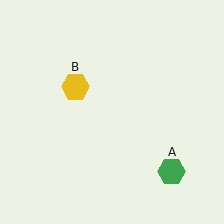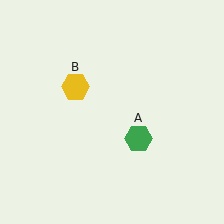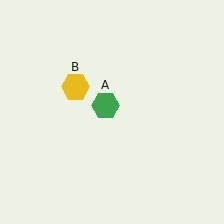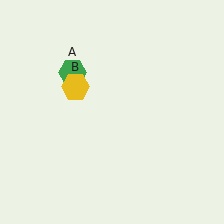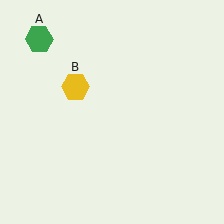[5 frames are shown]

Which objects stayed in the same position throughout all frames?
Yellow hexagon (object B) remained stationary.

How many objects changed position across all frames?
1 object changed position: green hexagon (object A).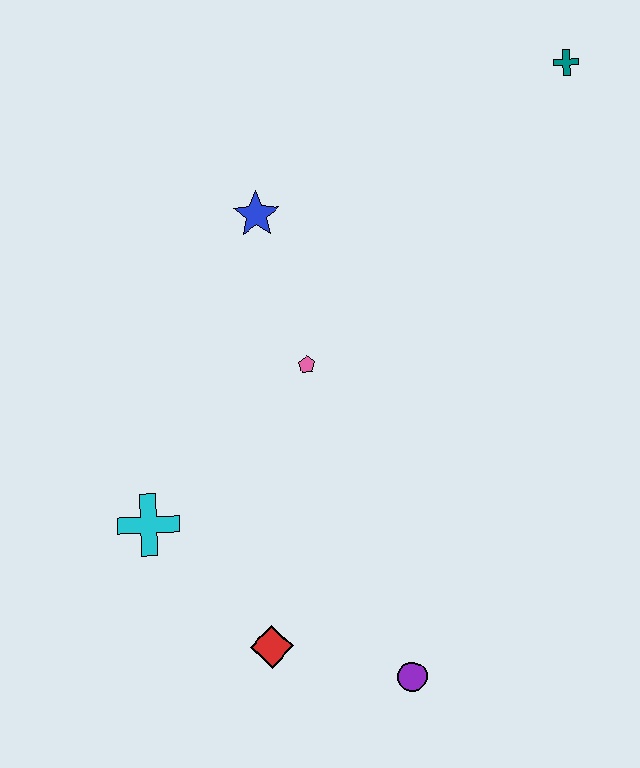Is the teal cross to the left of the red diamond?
No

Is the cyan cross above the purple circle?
Yes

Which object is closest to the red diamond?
The purple circle is closest to the red diamond.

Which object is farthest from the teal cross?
The red diamond is farthest from the teal cross.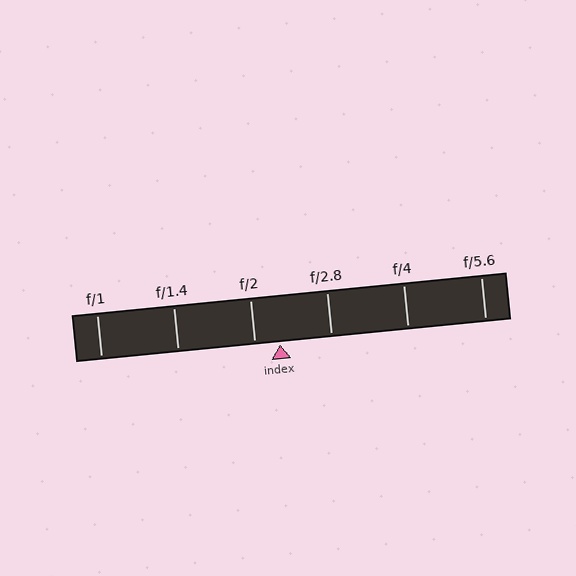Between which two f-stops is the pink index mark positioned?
The index mark is between f/2 and f/2.8.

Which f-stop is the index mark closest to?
The index mark is closest to f/2.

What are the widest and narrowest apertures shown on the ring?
The widest aperture shown is f/1 and the narrowest is f/5.6.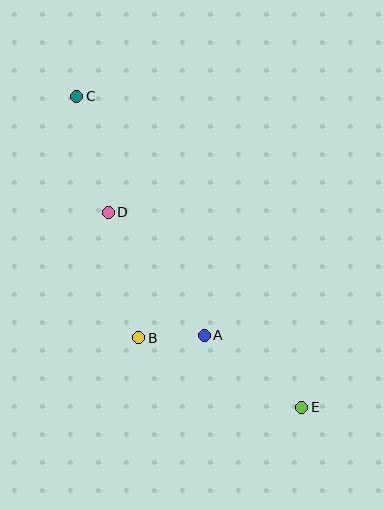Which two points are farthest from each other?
Points C and E are farthest from each other.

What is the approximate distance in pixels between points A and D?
The distance between A and D is approximately 156 pixels.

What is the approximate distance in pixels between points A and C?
The distance between A and C is approximately 271 pixels.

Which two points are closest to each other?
Points A and B are closest to each other.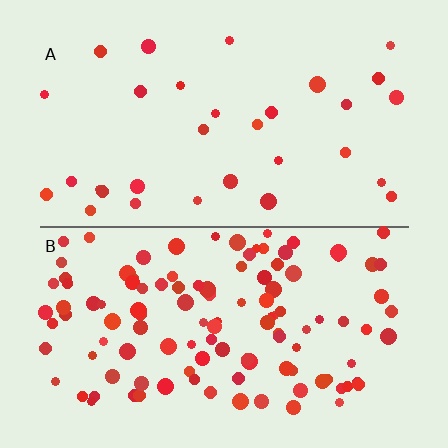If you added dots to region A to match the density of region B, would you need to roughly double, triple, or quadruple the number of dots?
Approximately quadruple.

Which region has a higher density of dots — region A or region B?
B (the bottom).